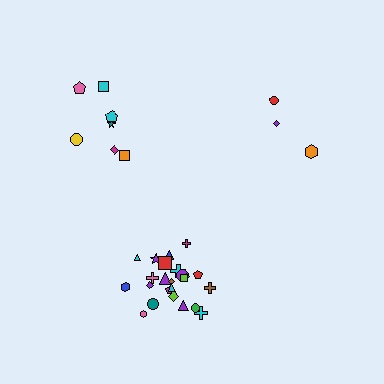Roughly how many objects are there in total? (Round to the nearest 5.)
Roughly 35 objects in total.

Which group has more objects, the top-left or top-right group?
The top-left group.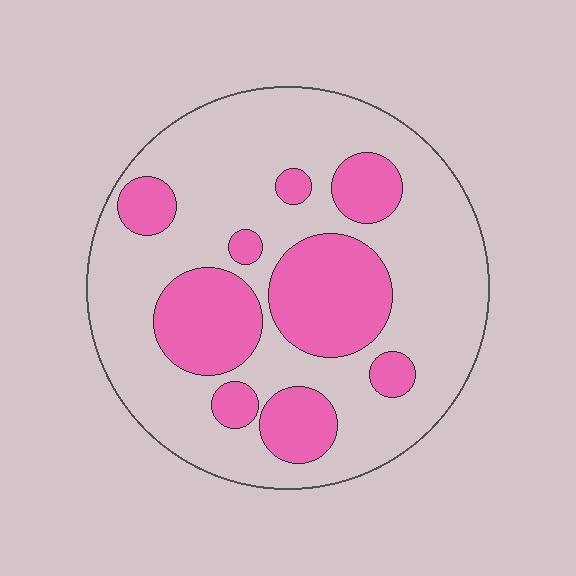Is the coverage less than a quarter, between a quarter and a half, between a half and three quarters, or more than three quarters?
Between a quarter and a half.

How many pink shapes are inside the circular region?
9.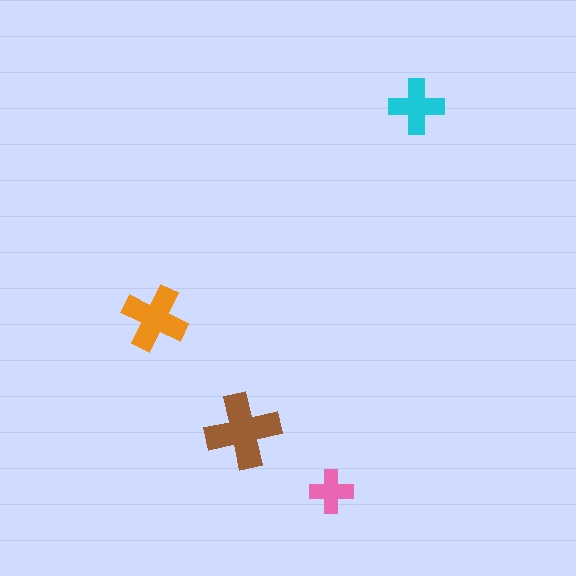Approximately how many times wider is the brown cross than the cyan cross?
About 1.5 times wider.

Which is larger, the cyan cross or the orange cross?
The orange one.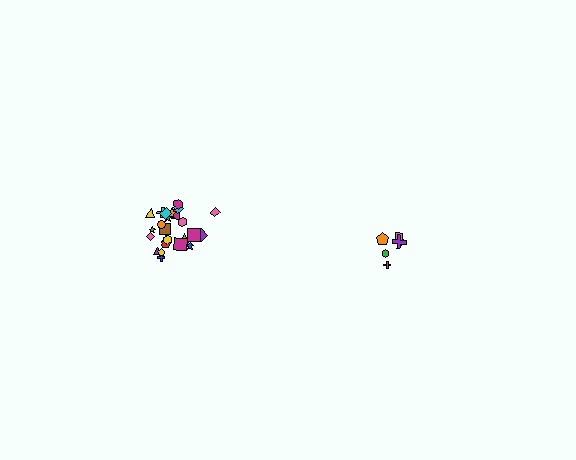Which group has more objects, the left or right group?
The left group.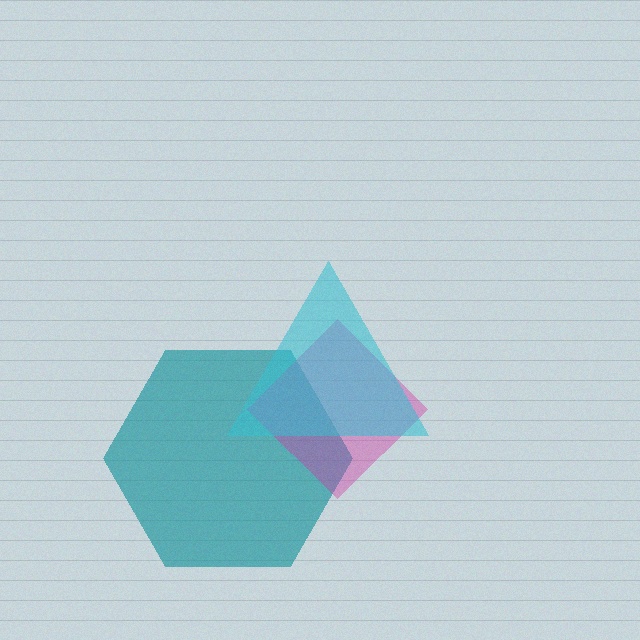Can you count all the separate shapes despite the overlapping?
Yes, there are 3 separate shapes.